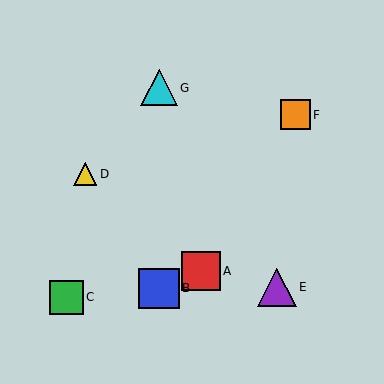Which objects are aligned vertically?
Objects B, G are aligned vertically.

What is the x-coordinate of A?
Object A is at x≈201.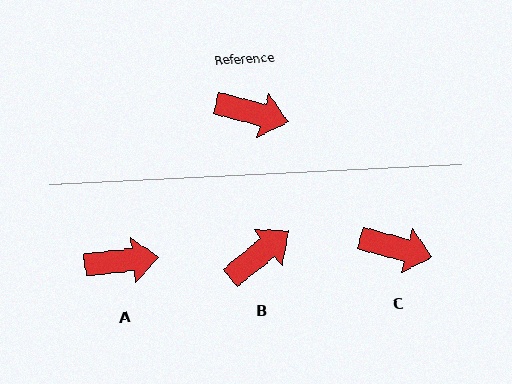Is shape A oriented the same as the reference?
No, it is off by about 21 degrees.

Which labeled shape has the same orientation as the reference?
C.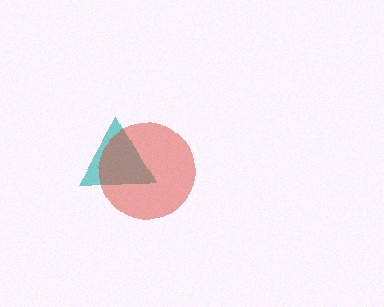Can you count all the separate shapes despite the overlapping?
Yes, there are 2 separate shapes.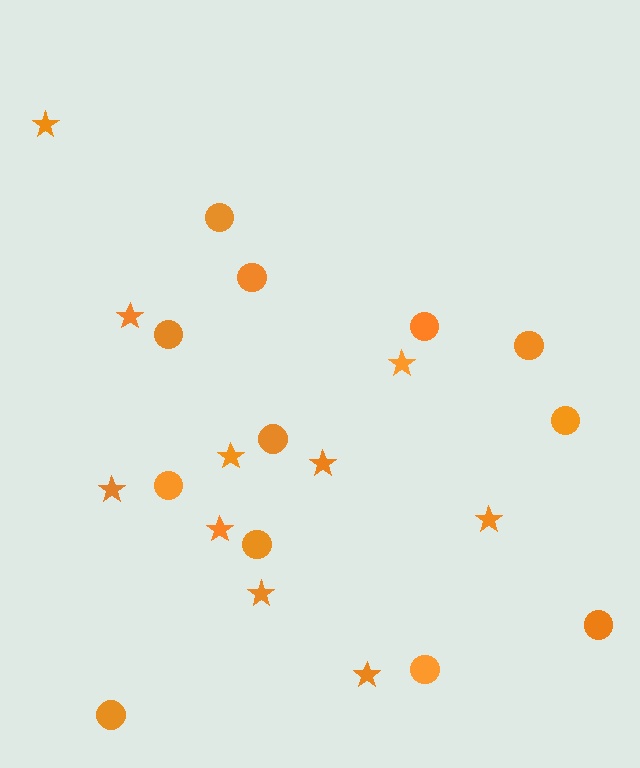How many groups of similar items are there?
There are 2 groups: one group of circles (12) and one group of stars (10).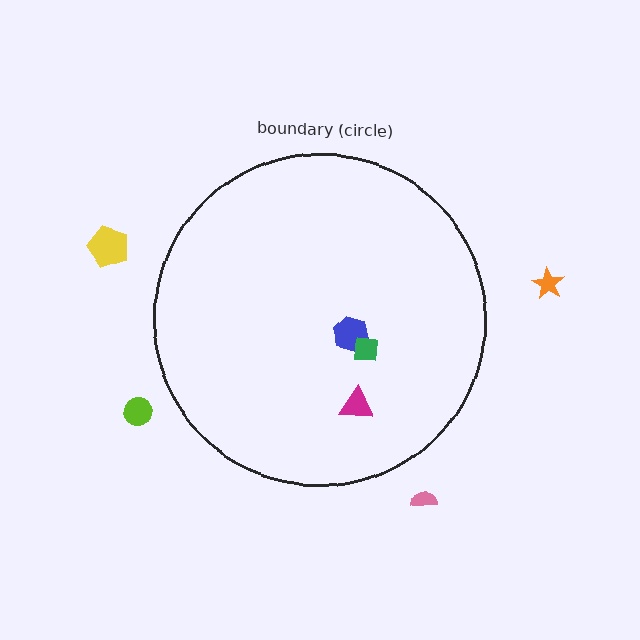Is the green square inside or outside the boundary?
Inside.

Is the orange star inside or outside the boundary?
Outside.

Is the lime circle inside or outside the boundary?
Outside.